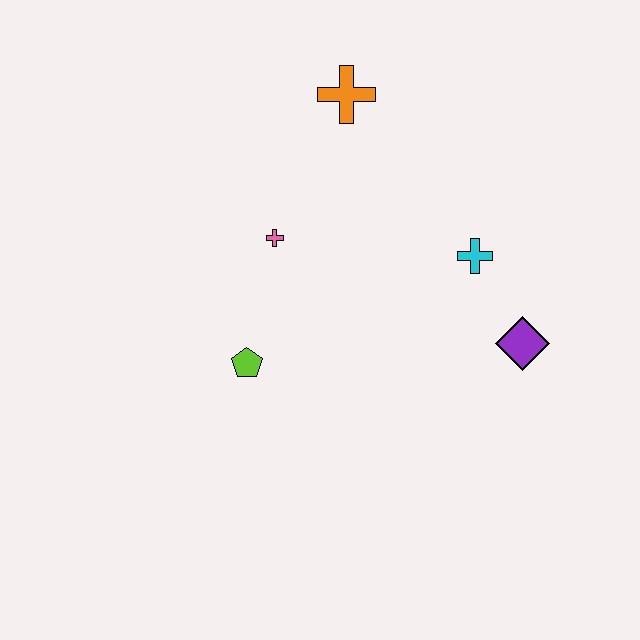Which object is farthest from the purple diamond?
The orange cross is farthest from the purple diamond.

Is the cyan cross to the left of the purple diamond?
Yes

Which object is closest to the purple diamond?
The cyan cross is closest to the purple diamond.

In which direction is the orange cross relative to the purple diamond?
The orange cross is above the purple diamond.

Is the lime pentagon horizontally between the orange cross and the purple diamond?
No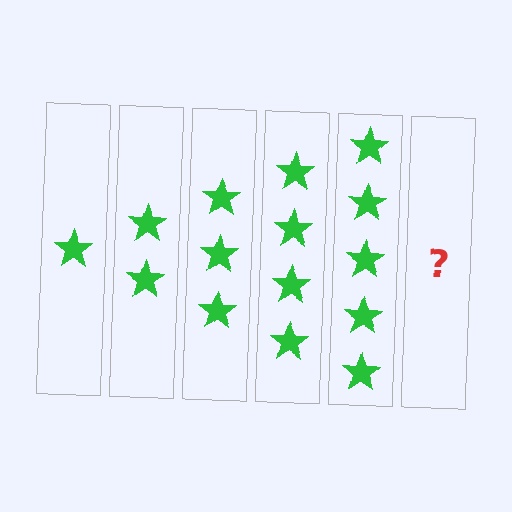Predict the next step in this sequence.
The next step is 6 stars.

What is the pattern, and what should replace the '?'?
The pattern is that each step adds one more star. The '?' should be 6 stars.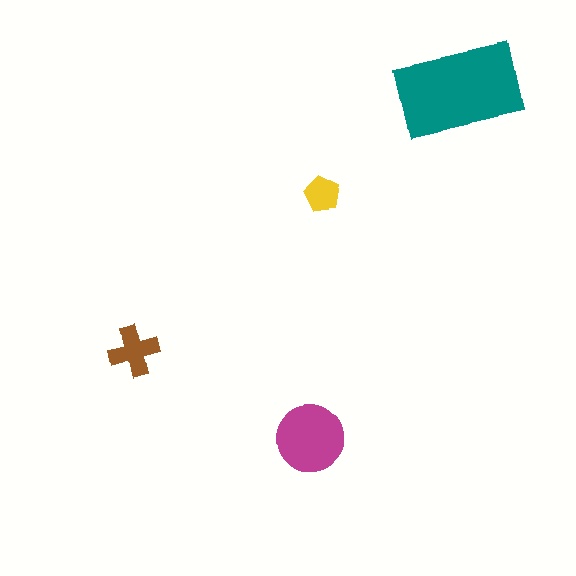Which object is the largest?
The teal rectangle.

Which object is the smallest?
The yellow pentagon.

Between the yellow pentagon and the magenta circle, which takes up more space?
The magenta circle.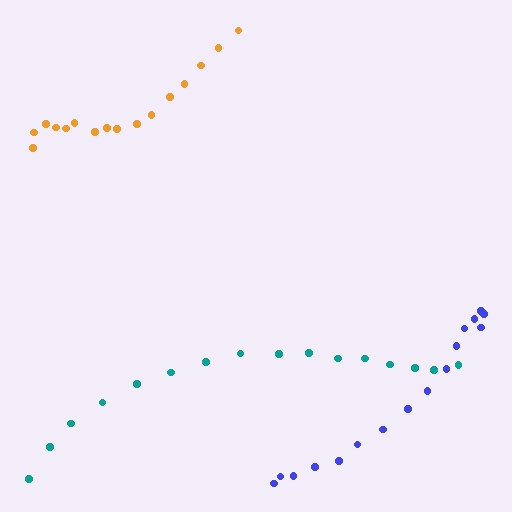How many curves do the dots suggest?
There are 3 distinct paths.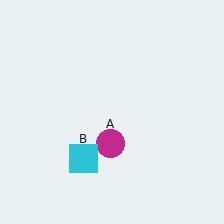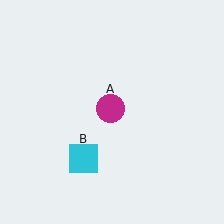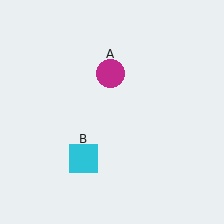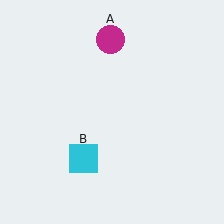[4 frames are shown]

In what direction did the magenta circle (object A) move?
The magenta circle (object A) moved up.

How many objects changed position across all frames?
1 object changed position: magenta circle (object A).